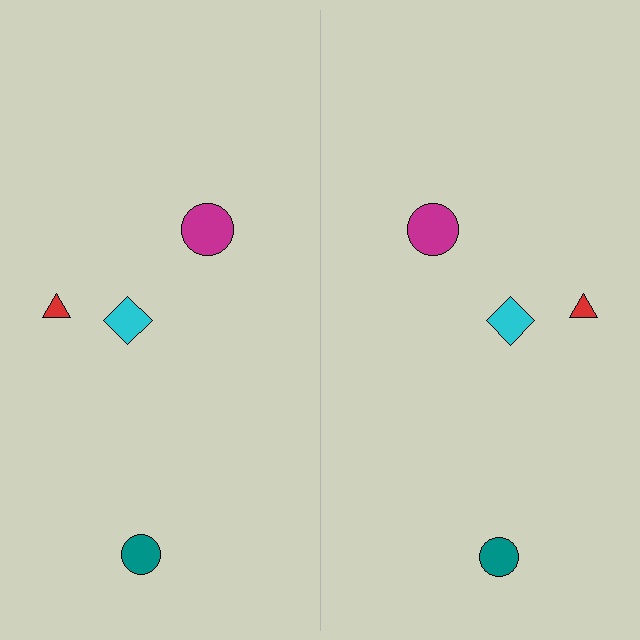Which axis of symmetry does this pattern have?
The pattern has a vertical axis of symmetry running through the center of the image.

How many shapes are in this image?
There are 8 shapes in this image.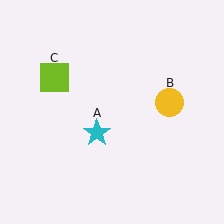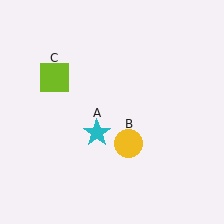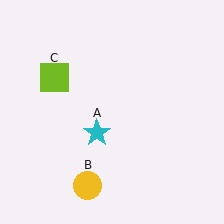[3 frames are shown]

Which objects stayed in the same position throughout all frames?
Cyan star (object A) and lime square (object C) remained stationary.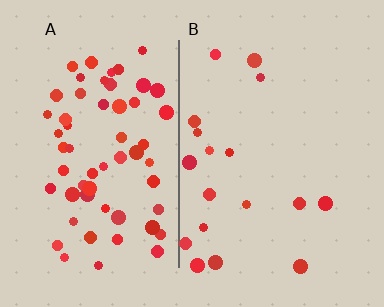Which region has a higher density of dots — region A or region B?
A (the left).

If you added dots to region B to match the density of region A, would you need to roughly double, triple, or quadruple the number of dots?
Approximately triple.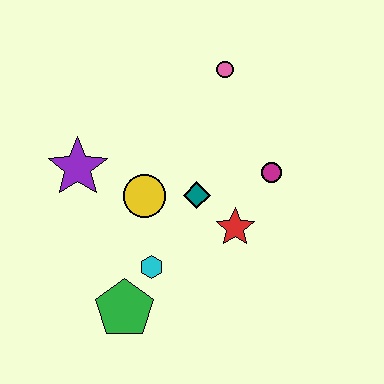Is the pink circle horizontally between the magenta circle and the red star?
No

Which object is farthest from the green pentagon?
The pink circle is farthest from the green pentagon.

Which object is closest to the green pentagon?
The cyan hexagon is closest to the green pentagon.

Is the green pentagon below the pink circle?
Yes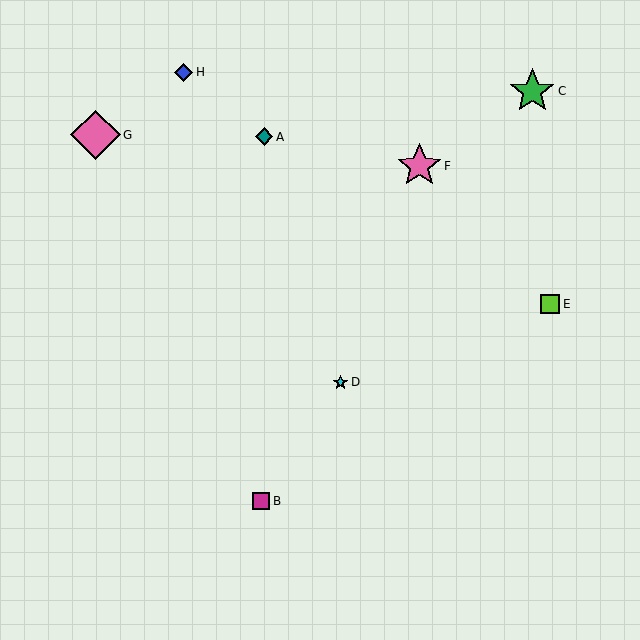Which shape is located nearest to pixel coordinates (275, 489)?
The magenta square (labeled B) at (261, 501) is nearest to that location.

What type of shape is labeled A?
Shape A is a teal diamond.